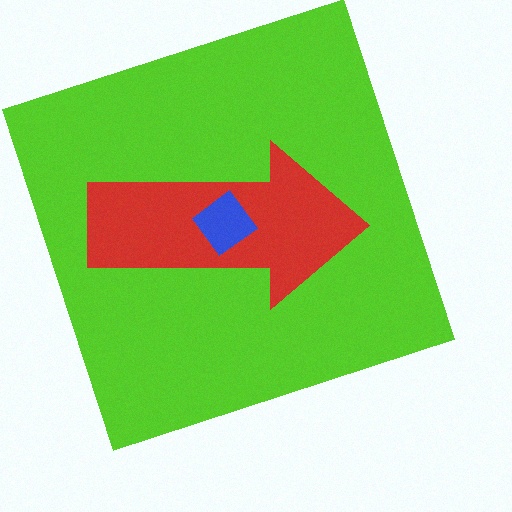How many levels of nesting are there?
3.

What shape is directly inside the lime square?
The red arrow.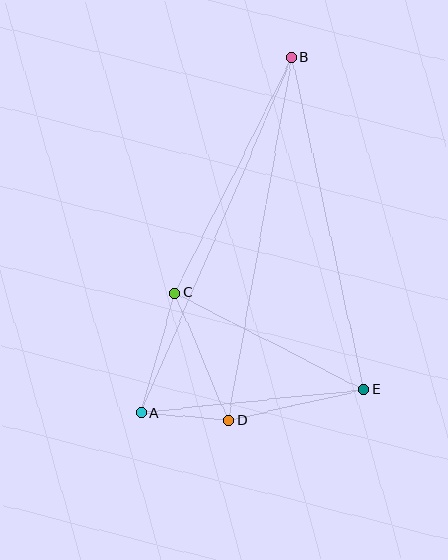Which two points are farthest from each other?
Points A and B are farthest from each other.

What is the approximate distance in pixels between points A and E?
The distance between A and E is approximately 225 pixels.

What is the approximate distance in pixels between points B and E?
The distance between B and E is approximately 340 pixels.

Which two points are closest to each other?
Points A and D are closest to each other.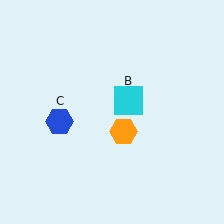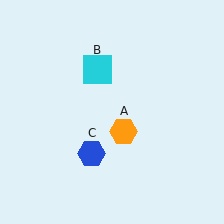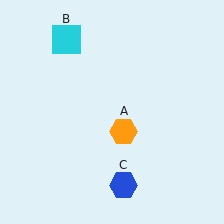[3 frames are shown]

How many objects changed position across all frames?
2 objects changed position: cyan square (object B), blue hexagon (object C).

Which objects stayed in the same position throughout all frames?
Orange hexagon (object A) remained stationary.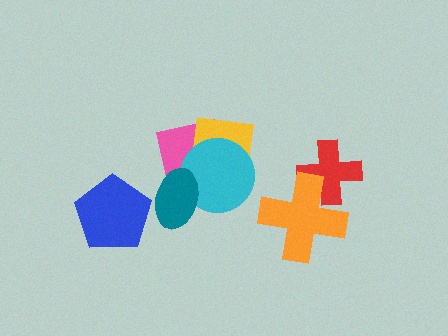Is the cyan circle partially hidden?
Yes, it is partially covered by another shape.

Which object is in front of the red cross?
The orange cross is in front of the red cross.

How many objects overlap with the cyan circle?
3 objects overlap with the cyan circle.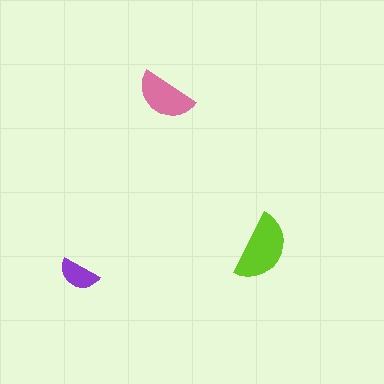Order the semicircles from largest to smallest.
the lime one, the pink one, the purple one.